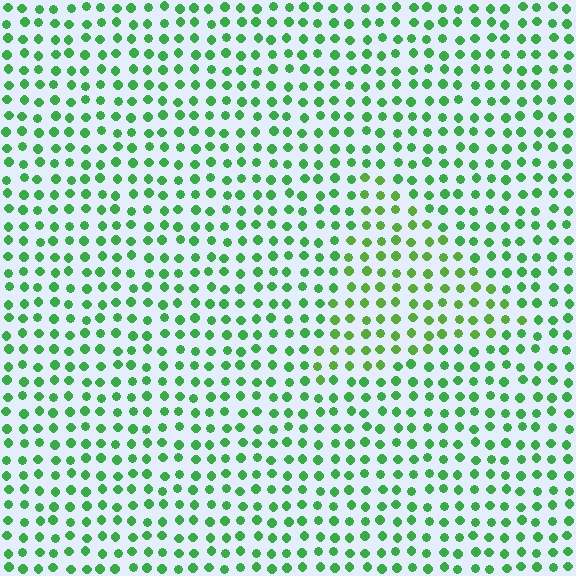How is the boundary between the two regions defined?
The boundary is defined purely by a slight shift in hue (about 24 degrees). Spacing, size, and orientation are identical on both sides.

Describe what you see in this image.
The image is filled with small green elements in a uniform arrangement. A triangle-shaped region is visible where the elements are tinted to a slightly different hue, forming a subtle color boundary.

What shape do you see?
I see a triangle.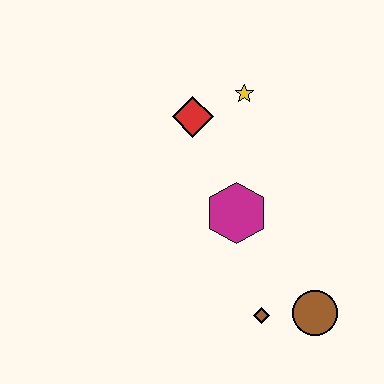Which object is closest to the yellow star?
The red diamond is closest to the yellow star.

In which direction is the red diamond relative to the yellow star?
The red diamond is to the left of the yellow star.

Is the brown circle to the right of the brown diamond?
Yes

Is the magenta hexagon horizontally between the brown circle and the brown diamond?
No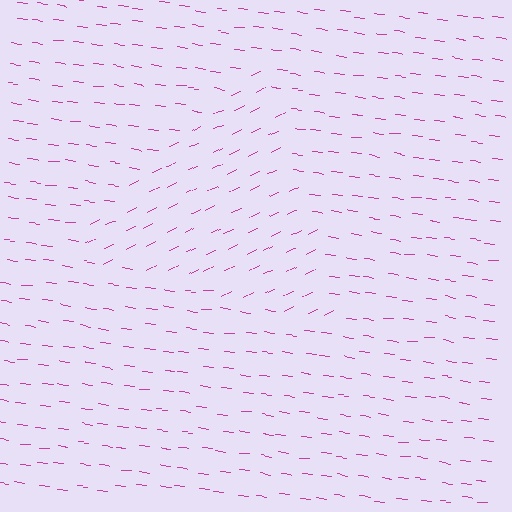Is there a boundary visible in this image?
Yes, there is a texture boundary formed by a change in line orientation.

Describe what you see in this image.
The image is filled with small magenta line segments. A triangle region in the image has lines oriented differently from the surrounding lines, creating a visible texture boundary.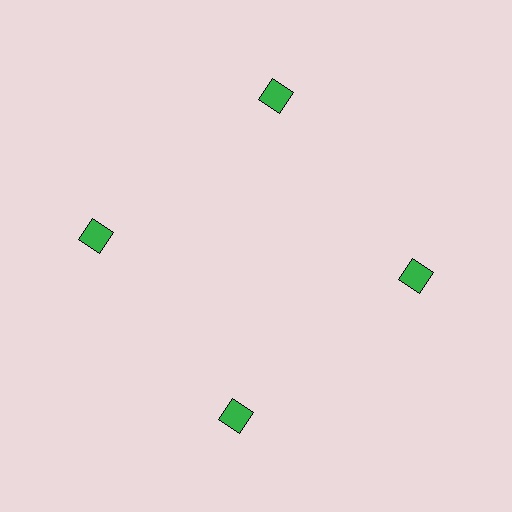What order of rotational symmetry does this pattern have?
This pattern has 4-fold rotational symmetry.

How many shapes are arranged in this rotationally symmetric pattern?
There are 4 shapes, arranged in 4 groups of 1.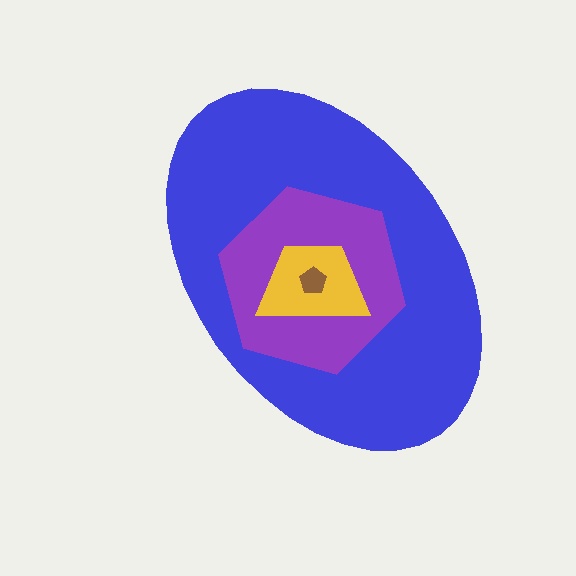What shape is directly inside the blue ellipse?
The purple hexagon.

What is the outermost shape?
The blue ellipse.